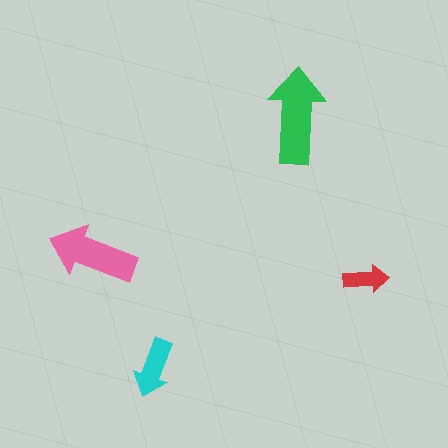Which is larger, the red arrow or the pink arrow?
The pink one.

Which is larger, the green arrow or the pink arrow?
The green one.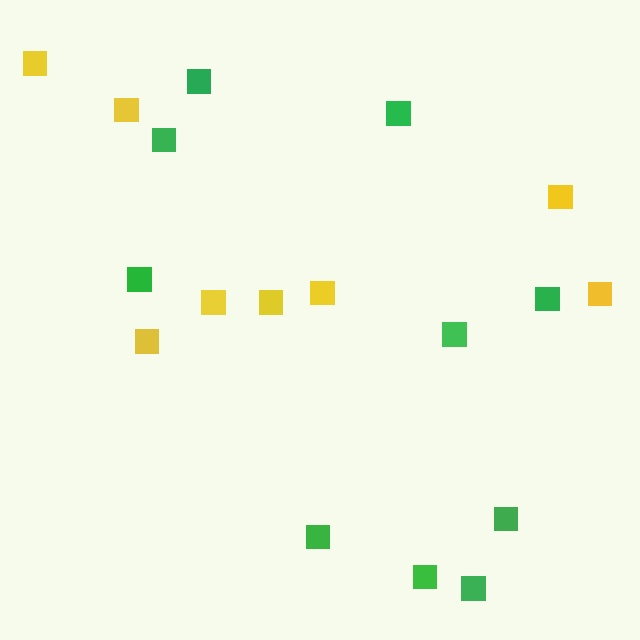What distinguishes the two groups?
There are 2 groups: one group of green squares (10) and one group of yellow squares (8).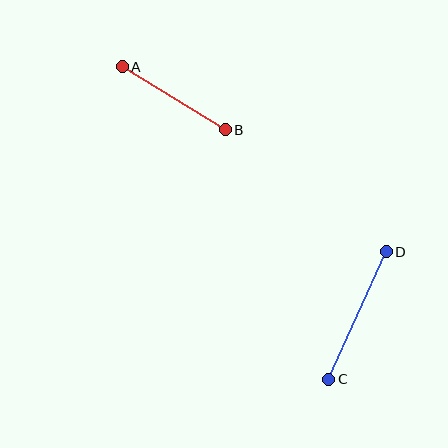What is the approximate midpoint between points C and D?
The midpoint is at approximately (357, 316) pixels.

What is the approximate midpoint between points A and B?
The midpoint is at approximately (174, 98) pixels.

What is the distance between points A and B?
The distance is approximately 121 pixels.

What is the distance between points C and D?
The distance is approximately 140 pixels.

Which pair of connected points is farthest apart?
Points C and D are farthest apart.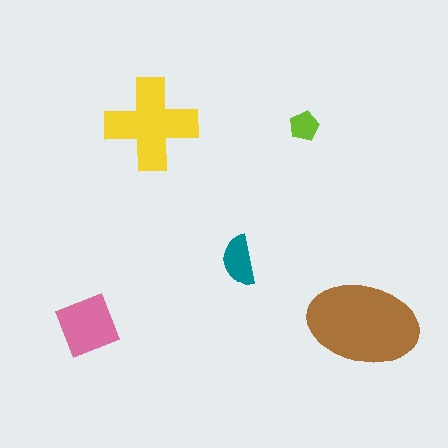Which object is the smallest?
The lime pentagon.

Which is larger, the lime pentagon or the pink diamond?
The pink diamond.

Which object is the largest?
The brown ellipse.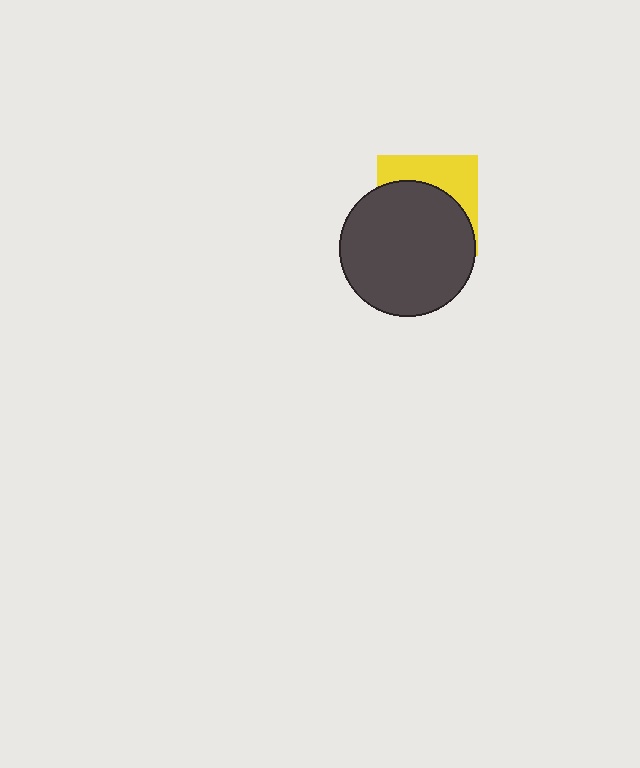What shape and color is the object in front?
The object in front is a dark gray circle.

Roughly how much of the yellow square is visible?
A small part of it is visible (roughly 36%).